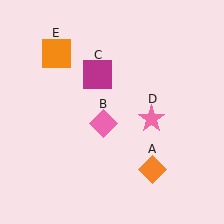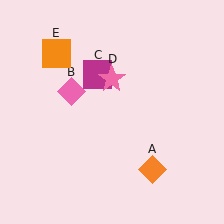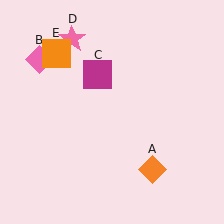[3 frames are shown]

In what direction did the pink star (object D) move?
The pink star (object D) moved up and to the left.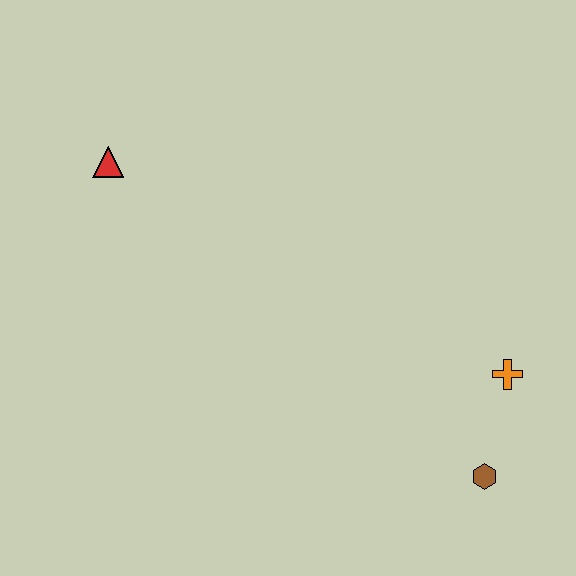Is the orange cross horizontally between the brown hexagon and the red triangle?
No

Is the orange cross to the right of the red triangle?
Yes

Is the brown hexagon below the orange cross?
Yes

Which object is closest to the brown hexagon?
The orange cross is closest to the brown hexagon.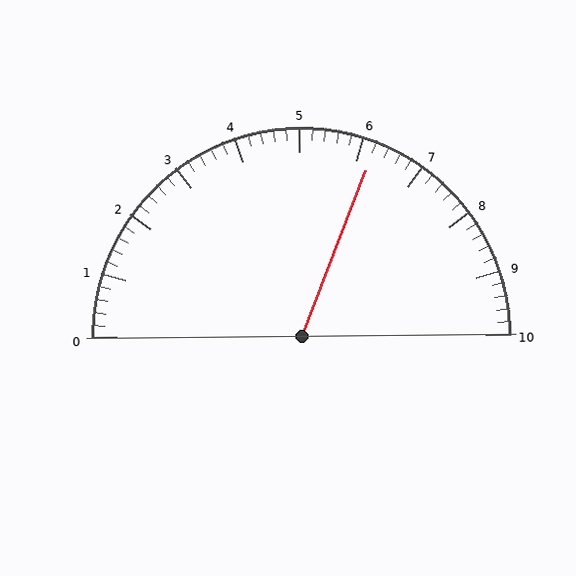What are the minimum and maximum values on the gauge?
The gauge ranges from 0 to 10.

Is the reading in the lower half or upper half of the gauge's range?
The reading is in the upper half of the range (0 to 10).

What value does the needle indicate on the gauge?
The needle indicates approximately 6.2.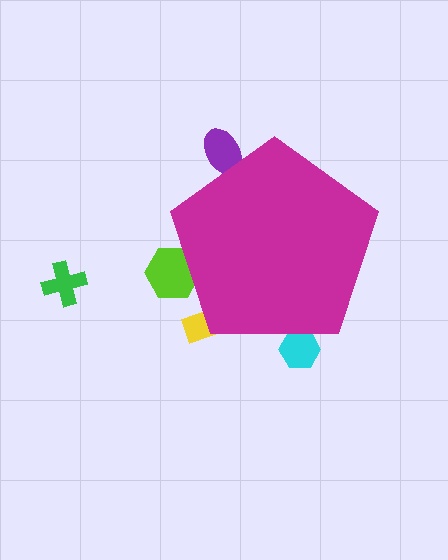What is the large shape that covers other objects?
A magenta pentagon.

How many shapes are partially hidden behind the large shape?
4 shapes are partially hidden.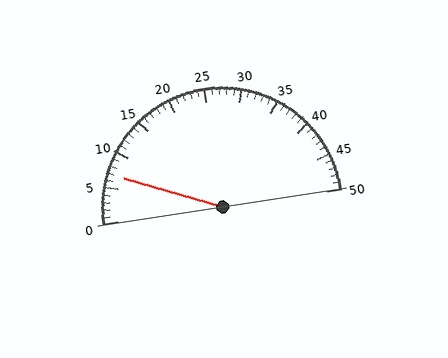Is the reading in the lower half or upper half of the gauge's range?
The reading is in the lower half of the range (0 to 50).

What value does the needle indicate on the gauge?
The needle indicates approximately 7.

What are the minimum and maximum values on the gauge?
The gauge ranges from 0 to 50.